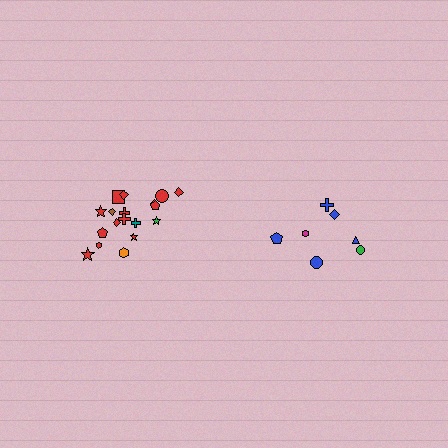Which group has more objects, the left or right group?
The left group.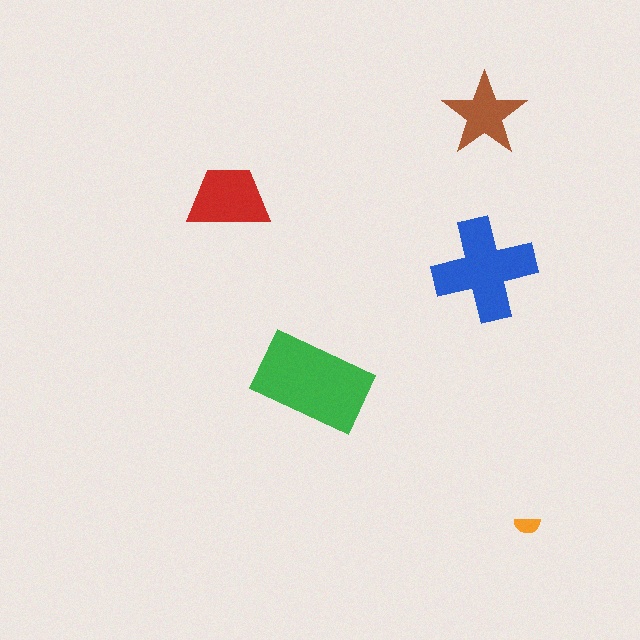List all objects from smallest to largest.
The orange semicircle, the brown star, the red trapezoid, the blue cross, the green rectangle.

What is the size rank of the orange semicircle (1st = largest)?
5th.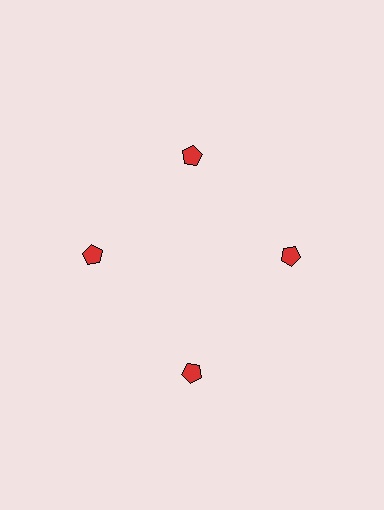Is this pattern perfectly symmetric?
No. The 4 red pentagons are arranged in a ring, but one element near the 6 o'clock position is pushed outward from the center, breaking the 4-fold rotational symmetry.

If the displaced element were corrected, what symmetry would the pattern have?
It would have 4-fold rotational symmetry — the pattern would map onto itself every 90 degrees.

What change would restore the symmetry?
The symmetry would be restored by moving it inward, back onto the ring so that all 4 pentagons sit at equal angles and equal distance from the center.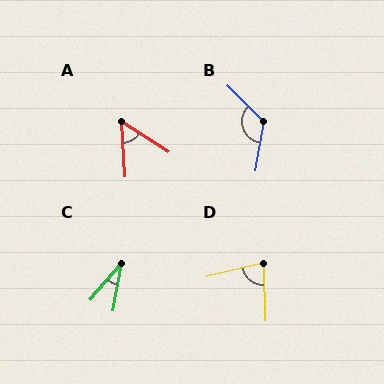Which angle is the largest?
B, at approximately 126 degrees.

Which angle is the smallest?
C, at approximately 31 degrees.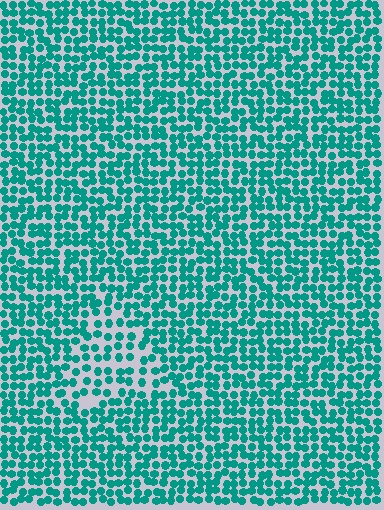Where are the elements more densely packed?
The elements are more densely packed outside the triangle boundary.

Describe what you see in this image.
The image contains small teal elements arranged at two different densities. A triangle-shaped region is visible where the elements are less densely packed than the surrounding area.